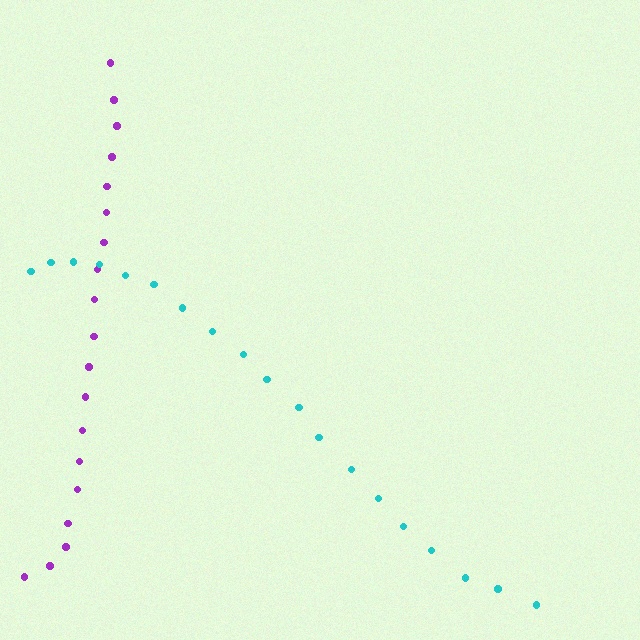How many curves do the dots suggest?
There are 2 distinct paths.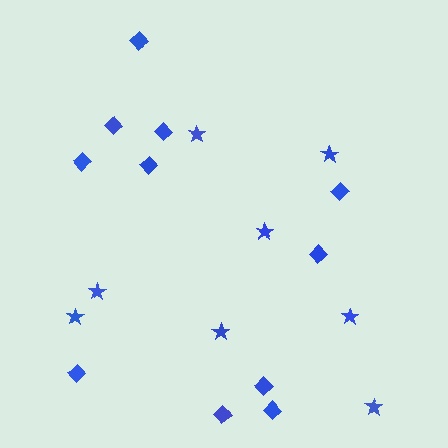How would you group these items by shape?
There are 2 groups: one group of diamonds (11) and one group of stars (8).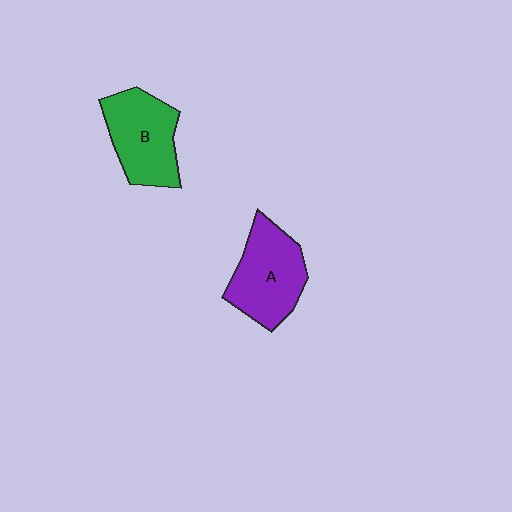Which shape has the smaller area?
Shape B (green).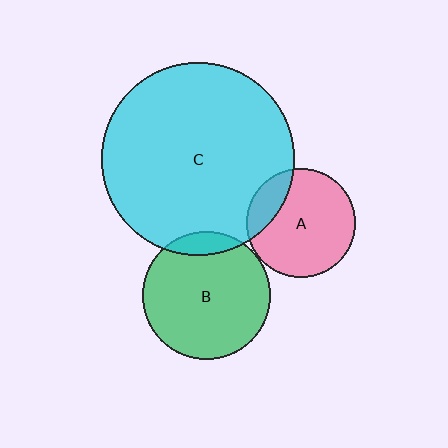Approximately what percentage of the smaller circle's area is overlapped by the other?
Approximately 20%.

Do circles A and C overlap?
Yes.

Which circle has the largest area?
Circle C (cyan).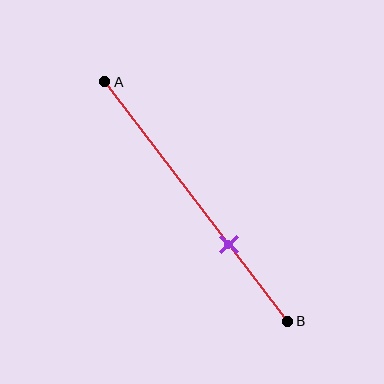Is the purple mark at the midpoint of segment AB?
No, the mark is at about 70% from A, not at the 50% midpoint.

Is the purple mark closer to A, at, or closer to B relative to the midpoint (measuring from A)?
The purple mark is closer to point B than the midpoint of segment AB.